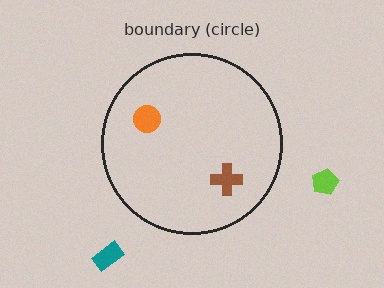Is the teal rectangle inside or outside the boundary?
Outside.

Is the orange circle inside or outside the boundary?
Inside.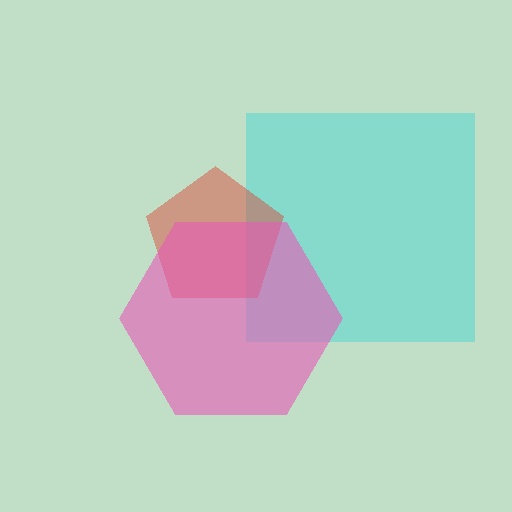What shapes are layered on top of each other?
The layered shapes are: a cyan square, a red pentagon, a pink hexagon.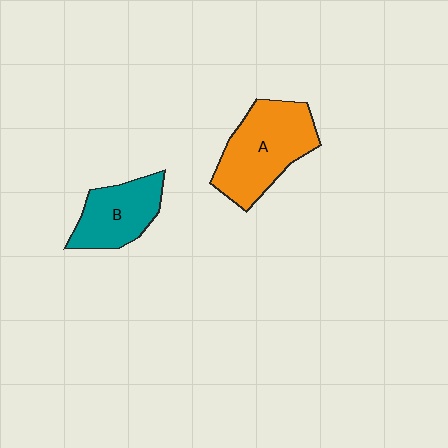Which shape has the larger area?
Shape A (orange).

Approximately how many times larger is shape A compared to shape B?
Approximately 1.5 times.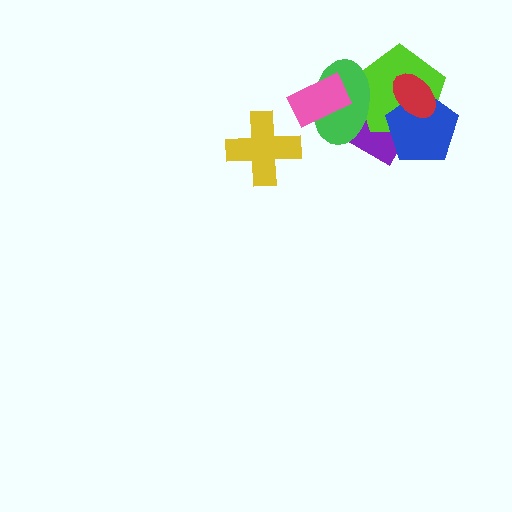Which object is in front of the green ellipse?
The pink rectangle is in front of the green ellipse.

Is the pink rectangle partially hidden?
No, no other shape covers it.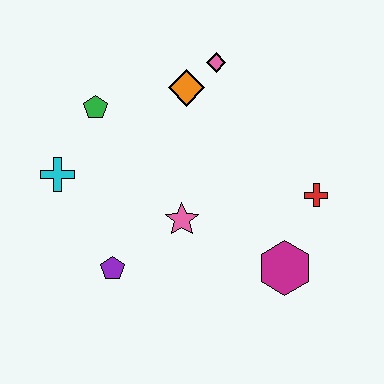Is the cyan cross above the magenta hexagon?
Yes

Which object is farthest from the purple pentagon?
The pink diamond is farthest from the purple pentagon.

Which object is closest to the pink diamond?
The orange diamond is closest to the pink diamond.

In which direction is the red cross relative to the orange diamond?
The red cross is to the right of the orange diamond.